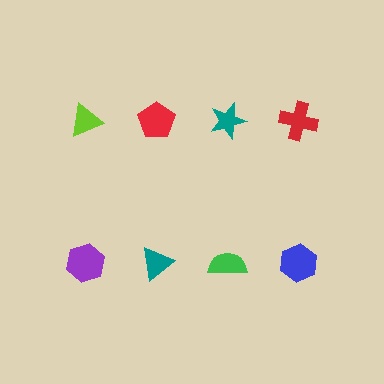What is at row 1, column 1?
A lime triangle.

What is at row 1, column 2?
A red pentagon.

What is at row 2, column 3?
A green semicircle.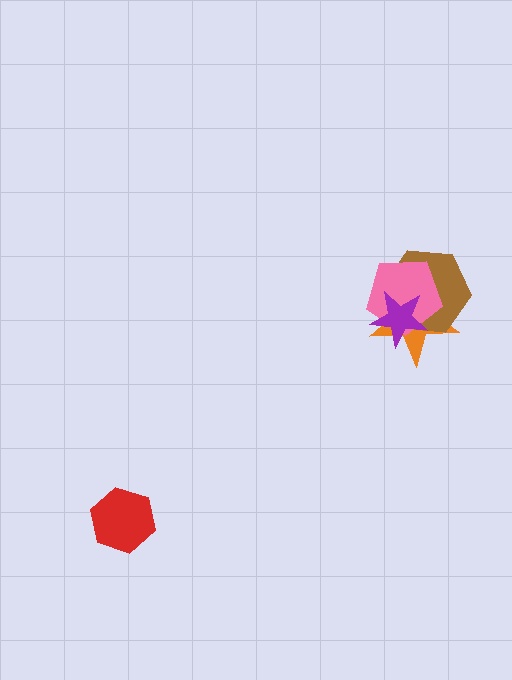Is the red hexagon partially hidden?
No, no other shape covers it.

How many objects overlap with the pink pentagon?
3 objects overlap with the pink pentagon.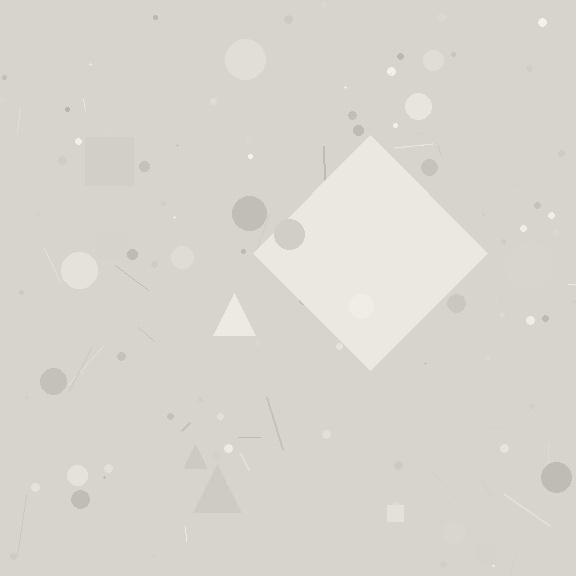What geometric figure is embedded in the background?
A diamond is embedded in the background.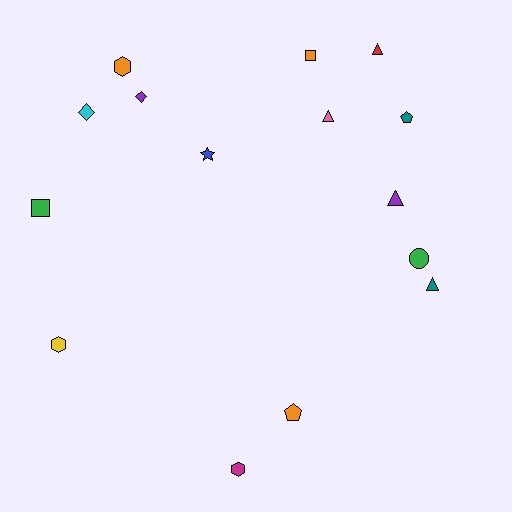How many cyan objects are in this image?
There is 1 cyan object.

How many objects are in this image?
There are 15 objects.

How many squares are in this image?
There are 2 squares.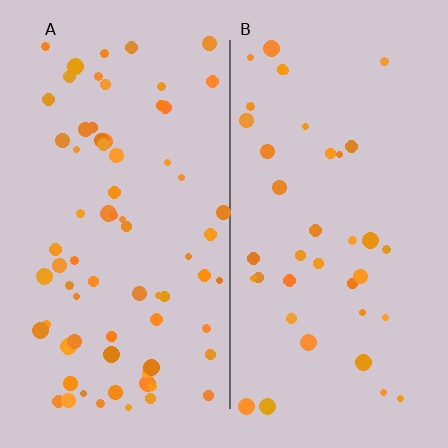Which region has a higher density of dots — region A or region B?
A (the left).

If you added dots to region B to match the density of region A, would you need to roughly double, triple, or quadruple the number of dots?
Approximately double.